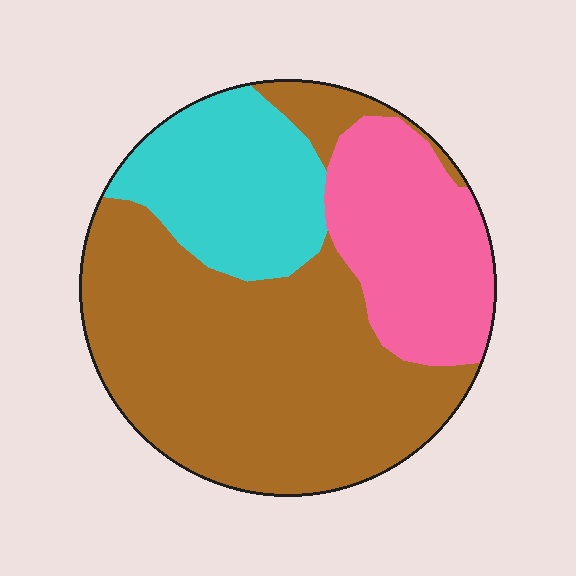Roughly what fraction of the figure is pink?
Pink takes up about one quarter (1/4) of the figure.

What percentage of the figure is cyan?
Cyan takes up about one fifth (1/5) of the figure.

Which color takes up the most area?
Brown, at roughly 55%.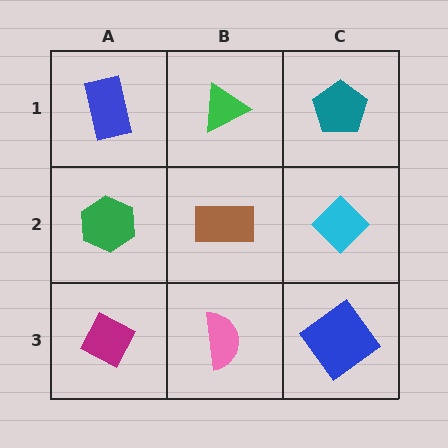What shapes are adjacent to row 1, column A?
A green hexagon (row 2, column A), a green triangle (row 1, column B).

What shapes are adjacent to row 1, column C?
A cyan diamond (row 2, column C), a green triangle (row 1, column B).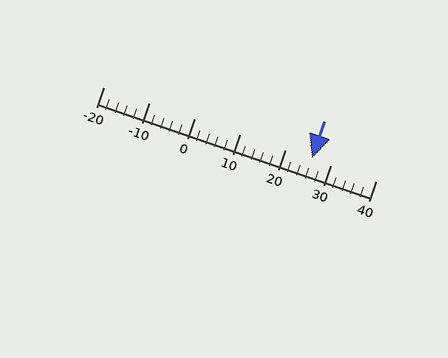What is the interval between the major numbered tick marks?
The major tick marks are spaced 10 units apart.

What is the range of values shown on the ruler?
The ruler shows values from -20 to 40.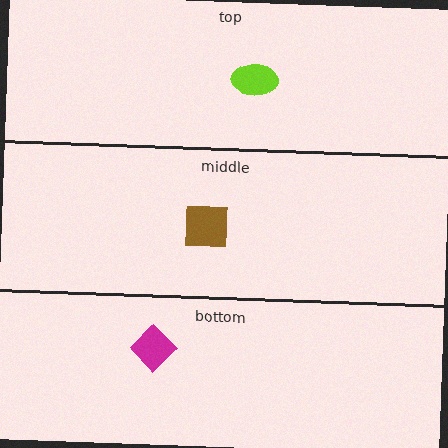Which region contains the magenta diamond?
The bottom region.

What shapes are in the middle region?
The brown square.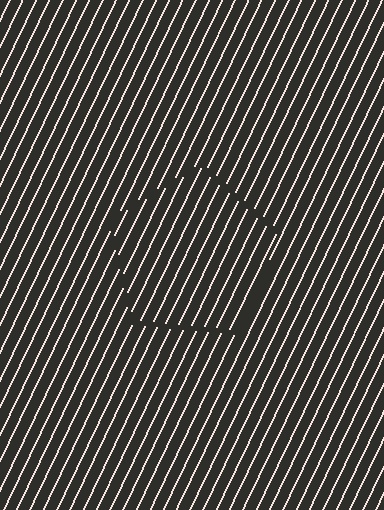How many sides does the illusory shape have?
5 sides — the line-ends trace a pentagon.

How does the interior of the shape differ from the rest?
The interior of the shape contains the same grating, shifted by half a period — the contour is defined by the phase discontinuity where line-ends from the inner and outer gratings abut.